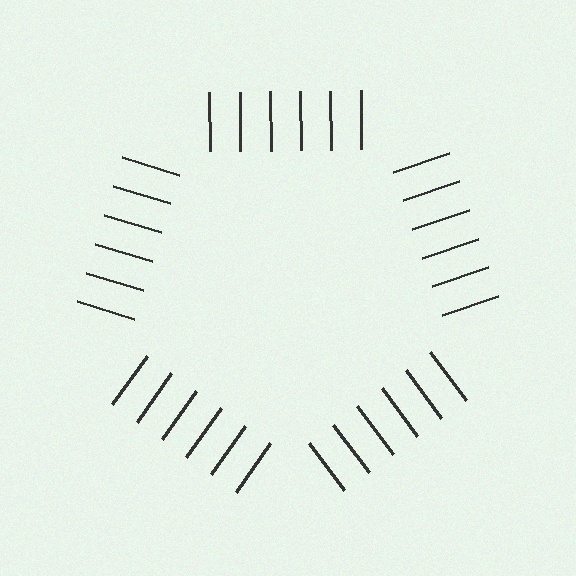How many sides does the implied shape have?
5 sides — the line-ends trace a pentagon.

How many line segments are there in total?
30 — 6 along each of the 5 edges.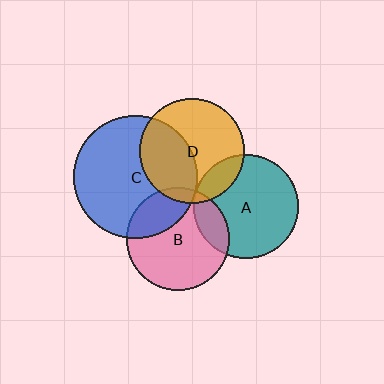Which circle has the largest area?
Circle C (blue).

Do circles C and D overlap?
Yes.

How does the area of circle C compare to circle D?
Approximately 1.4 times.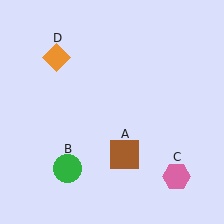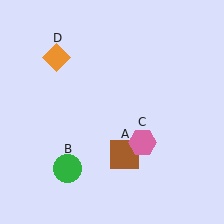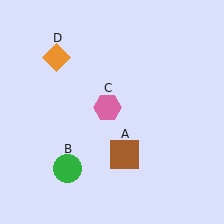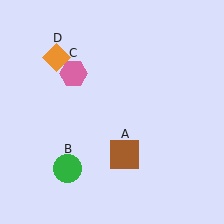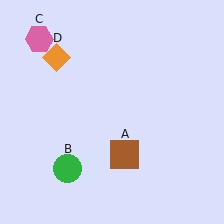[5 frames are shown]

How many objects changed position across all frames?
1 object changed position: pink hexagon (object C).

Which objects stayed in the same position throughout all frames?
Brown square (object A) and green circle (object B) and orange diamond (object D) remained stationary.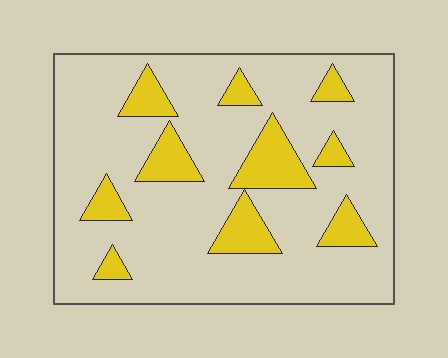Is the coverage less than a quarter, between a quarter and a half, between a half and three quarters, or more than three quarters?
Less than a quarter.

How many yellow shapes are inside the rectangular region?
10.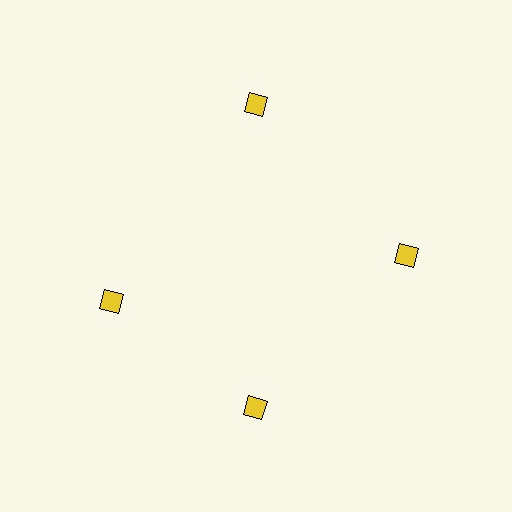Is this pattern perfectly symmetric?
No. The 4 yellow diamonds are arranged in a ring, but one element near the 9 o'clock position is rotated out of alignment along the ring, breaking the 4-fold rotational symmetry.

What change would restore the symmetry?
The symmetry would be restored by rotating it back into even spacing with its neighbors so that all 4 diamonds sit at equal angles and equal distance from the center.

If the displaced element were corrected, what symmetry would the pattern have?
It would have 4-fold rotational symmetry — the pattern would map onto itself every 90 degrees.